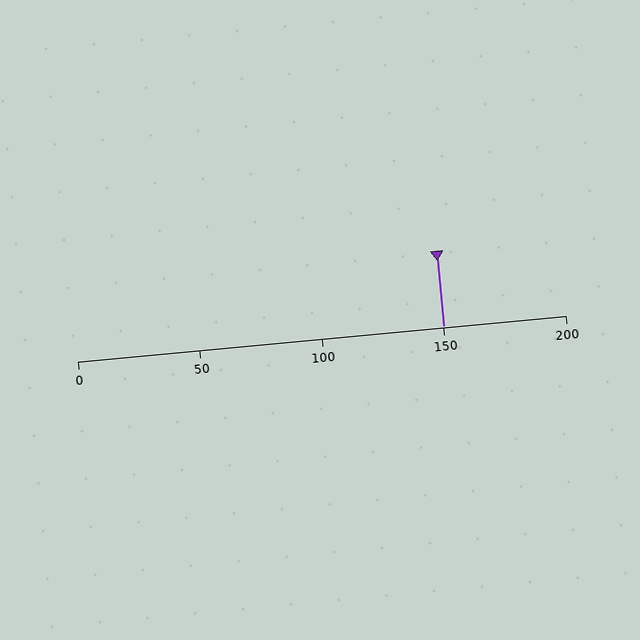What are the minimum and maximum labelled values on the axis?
The axis runs from 0 to 200.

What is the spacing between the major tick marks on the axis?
The major ticks are spaced 50 apart.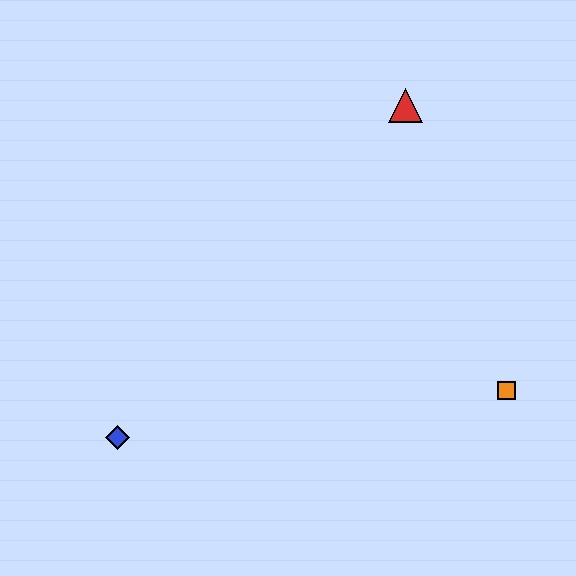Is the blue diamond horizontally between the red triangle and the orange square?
No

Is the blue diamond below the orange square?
Yes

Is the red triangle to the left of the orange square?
Yes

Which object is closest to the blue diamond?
The orange square is closest to the blue diamond.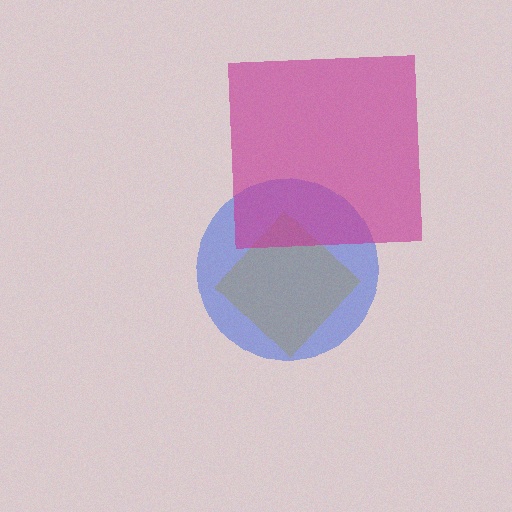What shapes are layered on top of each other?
The layered shapes are: a yellow diamond, a blue circle, a magenta square.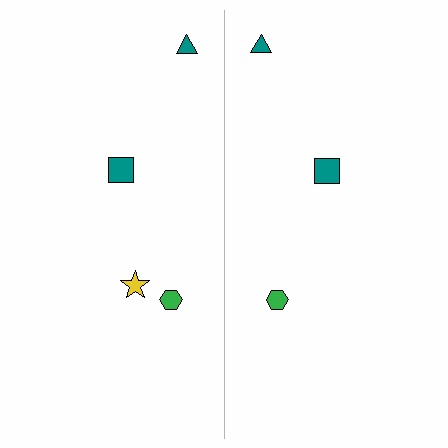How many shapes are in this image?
There are 7 shapes in this image.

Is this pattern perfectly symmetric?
No, the pattern is not perfectly symmetric. A yellow star is missing from the right side.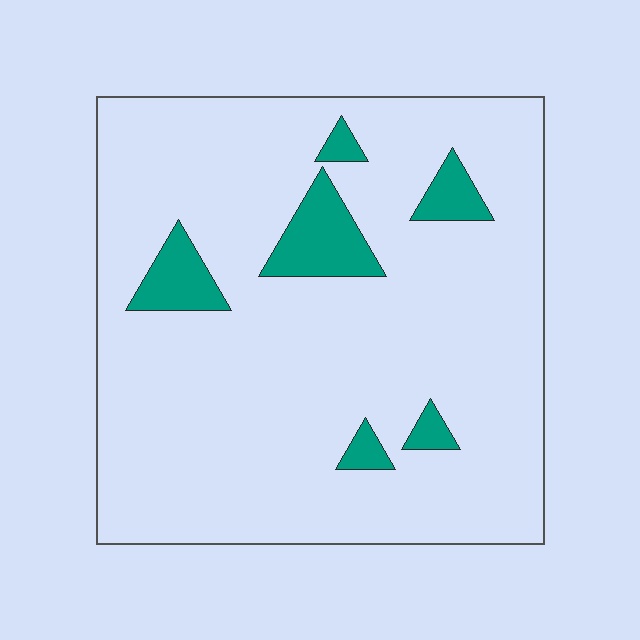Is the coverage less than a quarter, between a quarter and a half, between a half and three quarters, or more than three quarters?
Less than a quarter.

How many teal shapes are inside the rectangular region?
6.